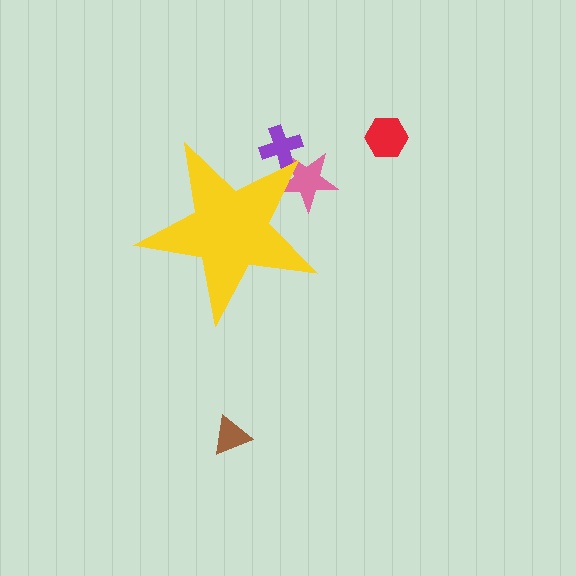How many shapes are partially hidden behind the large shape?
2 shapes are partially hidden.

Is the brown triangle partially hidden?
No, the brown triangle is fully visible.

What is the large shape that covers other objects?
A yellow star.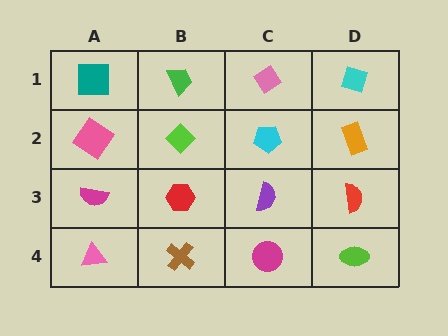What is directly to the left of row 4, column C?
A brown cross.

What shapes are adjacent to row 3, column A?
A pink diamond (row 2, column A), a pink triangle (row 4, column A), a red hexagon (row 3, column B).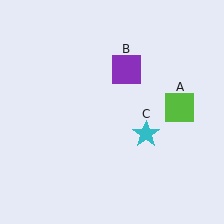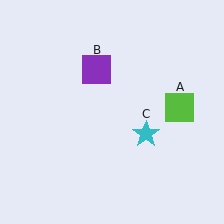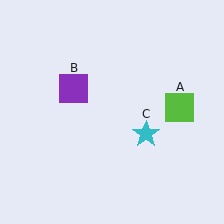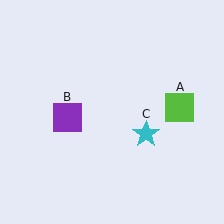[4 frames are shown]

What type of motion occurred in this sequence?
The purple square (object B) rotated counterclockwise around the center of the scene.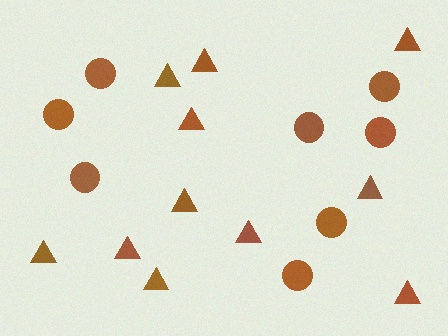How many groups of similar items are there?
There are 2 groups: one group of circles (8) and one group of triangles (11).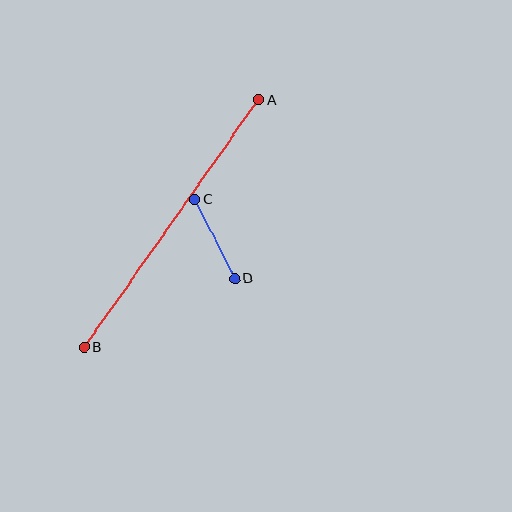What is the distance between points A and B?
The distance is approximately 303 pixels.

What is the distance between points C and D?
The distance is approximately 89 pixels.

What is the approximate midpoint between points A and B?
The midpoint is at approximately (171, 224) pixels.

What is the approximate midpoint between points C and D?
The midpoint is at approximately (215, 239) pixels.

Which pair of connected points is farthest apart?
Points A and B are farthest apart.